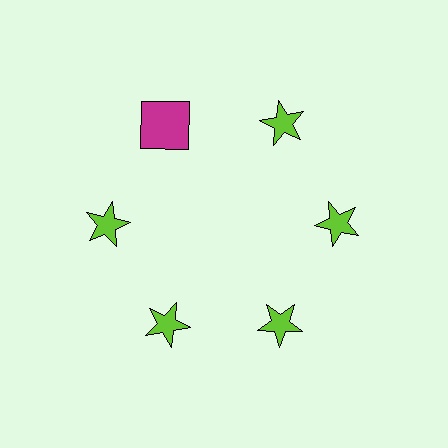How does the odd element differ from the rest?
It differs in both color (magenta instead of lime) and shape (square instead of star).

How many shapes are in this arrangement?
There are 6 shapes arranged in a ring pattern.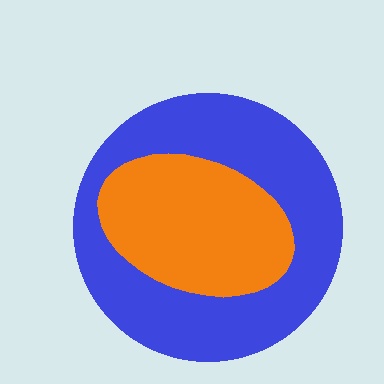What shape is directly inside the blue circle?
The orange ellipse.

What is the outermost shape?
The blue circle.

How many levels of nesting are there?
2.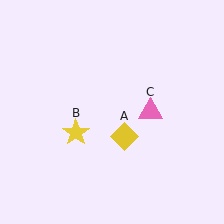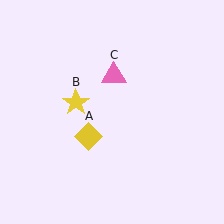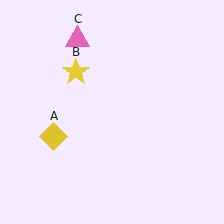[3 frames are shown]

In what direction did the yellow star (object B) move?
The yellow star (object B) moved up.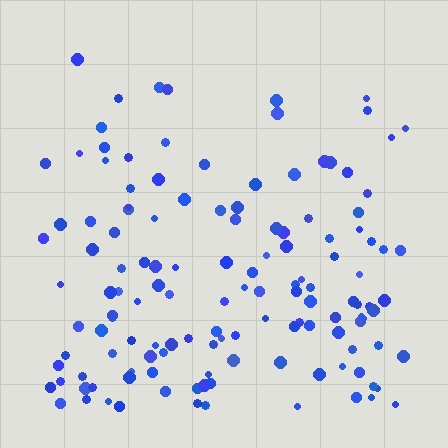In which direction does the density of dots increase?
From top to bottom, with the bottom side densest.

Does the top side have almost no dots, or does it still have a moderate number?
Still a moderate number, just noticeably fewer than the bottom.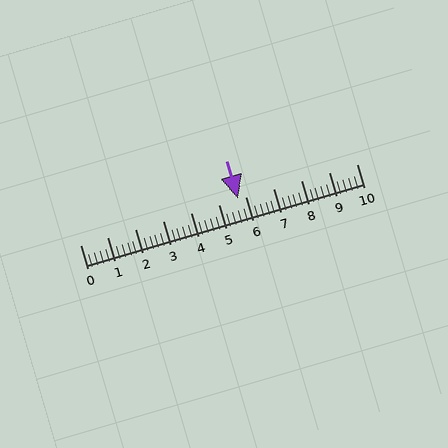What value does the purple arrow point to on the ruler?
The purple arrow points to approximately 5.7.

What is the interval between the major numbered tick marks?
The major tick marks are spaced 1 units apart.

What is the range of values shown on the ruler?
The ruler shows values from 0 to 10.